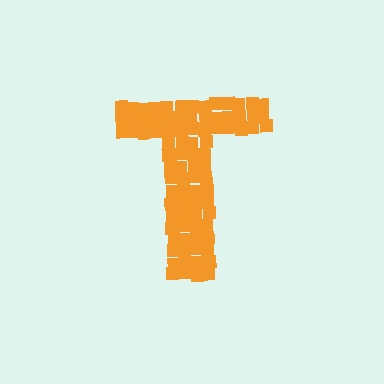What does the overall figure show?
The overall figure shows the letter T.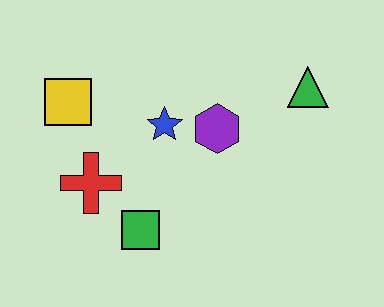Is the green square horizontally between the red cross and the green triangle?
Yes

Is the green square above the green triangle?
No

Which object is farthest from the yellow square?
The green triangle is farthest from the yellow square.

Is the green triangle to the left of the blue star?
No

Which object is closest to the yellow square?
The red cross is closest to the yellow square.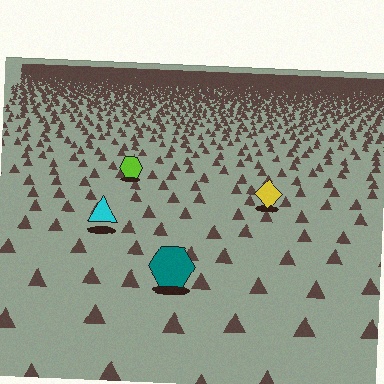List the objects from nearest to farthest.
From nearest to farthest: the teal hexagon, the cyan triangle, the yellow diamond, the lime hexagon.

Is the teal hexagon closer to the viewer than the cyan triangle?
Yes. The teal hexagon is closer — you can tell from the texture gradient: the ground texture is coarser near it.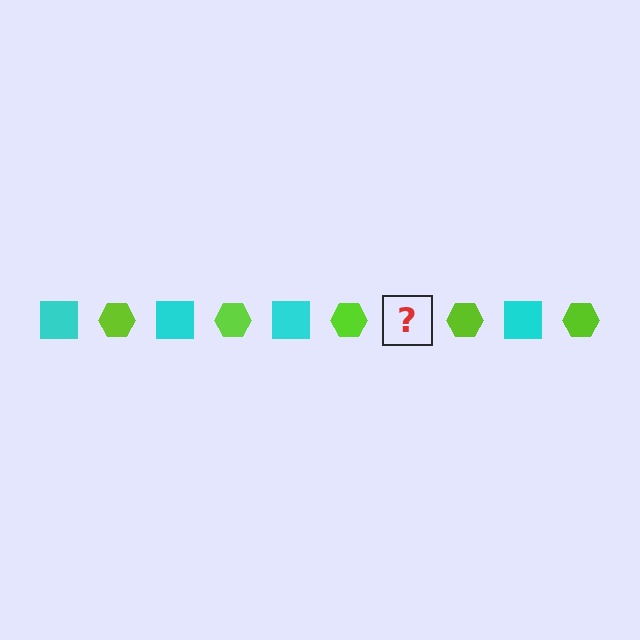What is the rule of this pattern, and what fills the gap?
The rule is that the pattern alternates between cyan square and lime hexagon. The gap should be filled with a cyan square.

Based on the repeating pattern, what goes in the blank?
The blank should be a cyan square.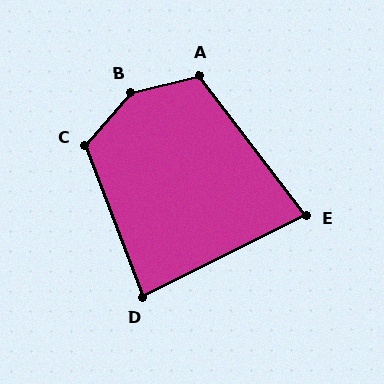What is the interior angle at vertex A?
Approximately 113 degrees (obtuse).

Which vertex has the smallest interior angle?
E, at approximately 79 degrees.